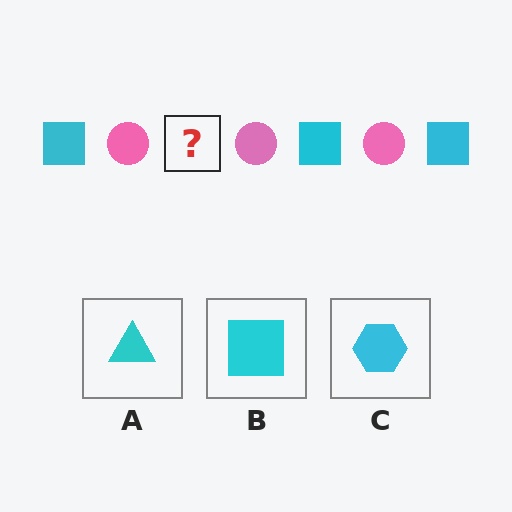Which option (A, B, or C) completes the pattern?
B.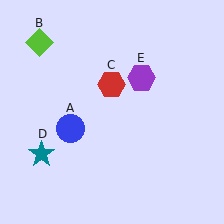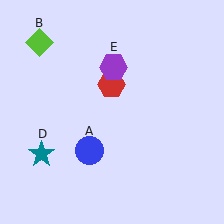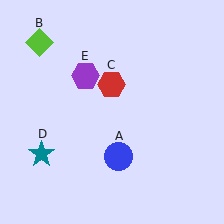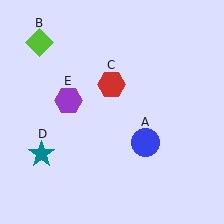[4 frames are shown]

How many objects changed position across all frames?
2 objects changed position: blue circle (object A), purple hexagon (object E).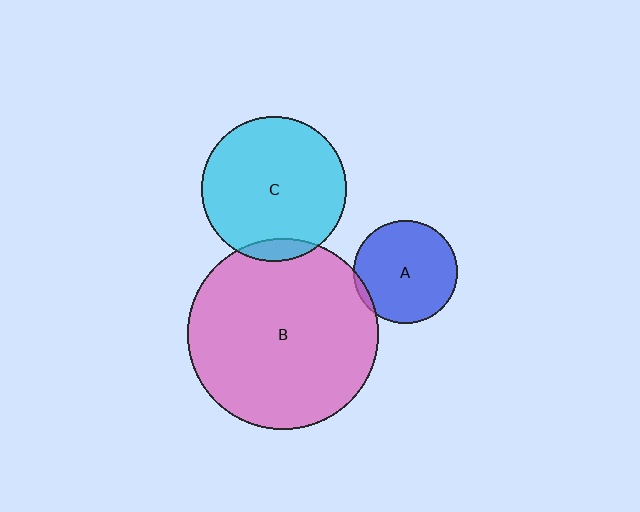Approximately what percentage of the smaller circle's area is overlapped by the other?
Approximately 5%.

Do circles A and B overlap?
Yes.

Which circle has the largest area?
Circle B (pink).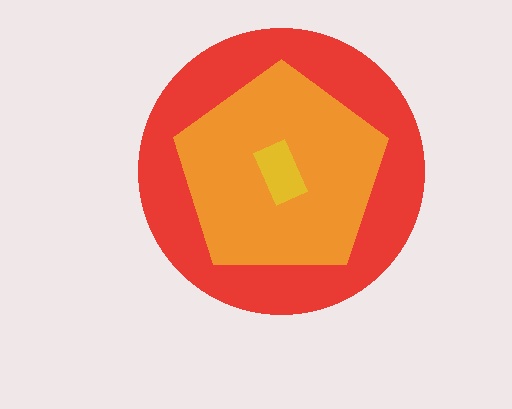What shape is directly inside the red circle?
The orange pentagon.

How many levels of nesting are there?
3.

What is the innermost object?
The yellow rectangle.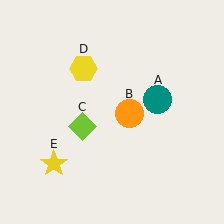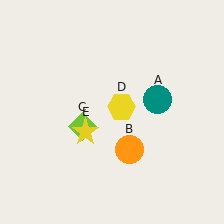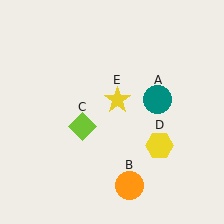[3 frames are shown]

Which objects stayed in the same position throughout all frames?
Teal circle (object A) and lime diamond (object C) remained stationary.